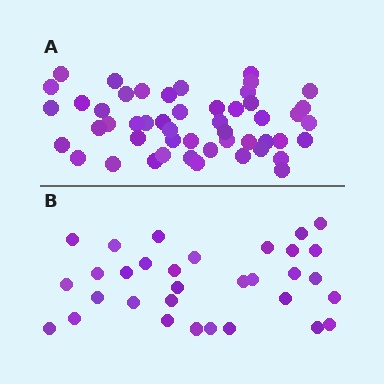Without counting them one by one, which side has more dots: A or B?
Region A (the top region) has more dots.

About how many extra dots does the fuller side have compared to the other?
Region A has approximately 20 more dots than region B.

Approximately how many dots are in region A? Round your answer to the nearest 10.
About 50 dots.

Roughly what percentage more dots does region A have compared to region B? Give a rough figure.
About 55% more.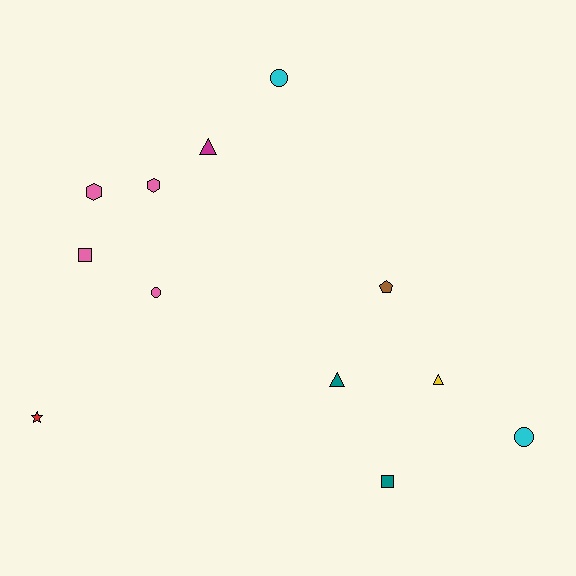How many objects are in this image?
There are 12 objects.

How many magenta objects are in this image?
There is 1 magenta object.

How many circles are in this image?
There are 3 circles.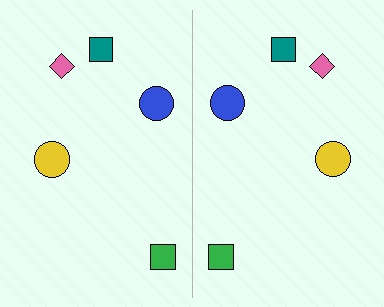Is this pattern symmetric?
Yes, this pattern has bilateral (reflection) symmetry.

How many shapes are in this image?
There are 10 shapes in this image.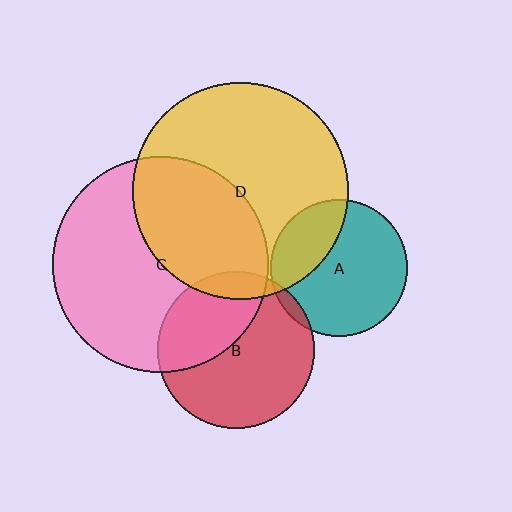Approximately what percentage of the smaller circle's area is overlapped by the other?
Approximately 5%.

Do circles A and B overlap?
Yes.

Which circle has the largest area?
Circle D (yellow).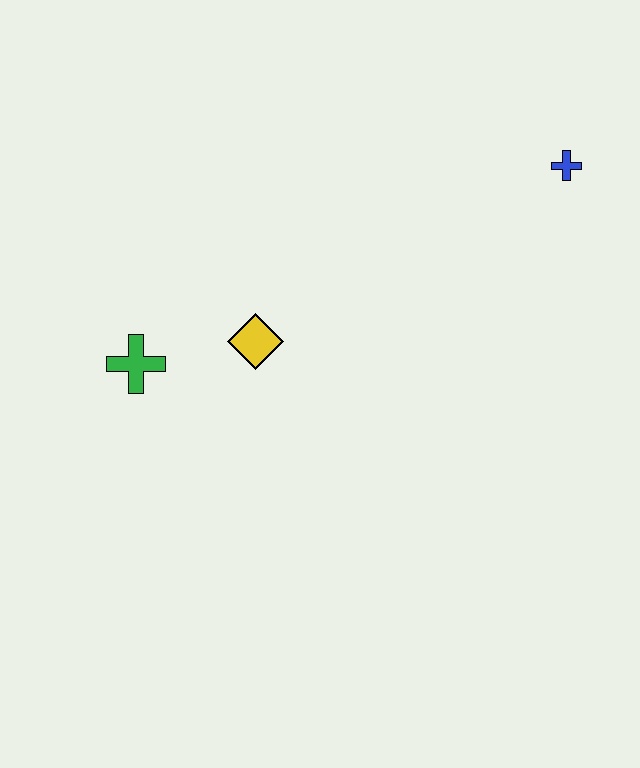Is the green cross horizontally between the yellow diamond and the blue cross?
No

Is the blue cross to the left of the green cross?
No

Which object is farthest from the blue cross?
The green cross is farthest from the blue cross.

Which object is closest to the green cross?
The yellow diamond is closest to the green cross.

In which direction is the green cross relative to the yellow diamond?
The green cross is to the left of the yellow diamond.